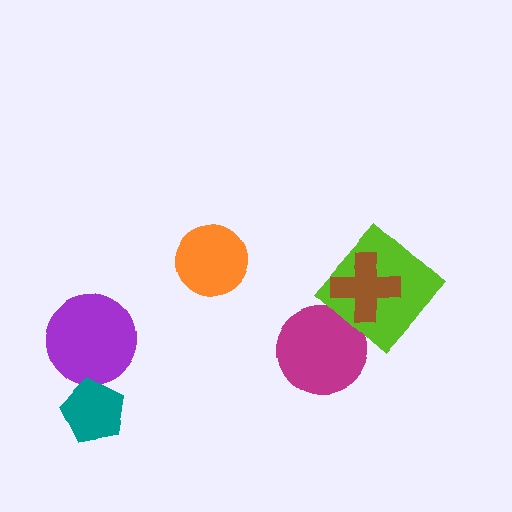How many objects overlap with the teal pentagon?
0 objects overlap with the teal pentagon.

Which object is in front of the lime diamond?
The brown cross is in front of the lime diamond.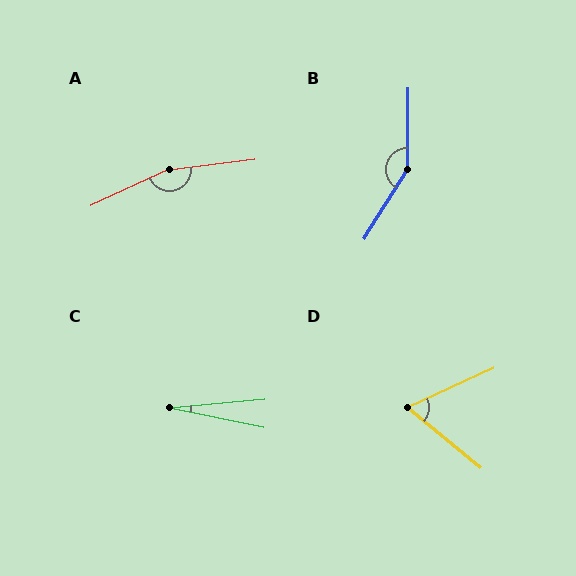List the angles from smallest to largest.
C (17°), D (64°), B (148°), A (162°).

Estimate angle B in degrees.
Approximately 148 degrees.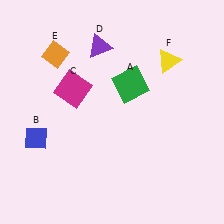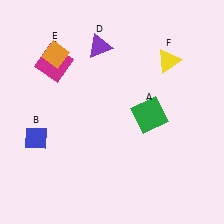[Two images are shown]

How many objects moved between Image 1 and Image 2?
2 objects moved between the two images.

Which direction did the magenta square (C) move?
The magenta square (C) moved up.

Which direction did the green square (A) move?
The green square (A) moved down.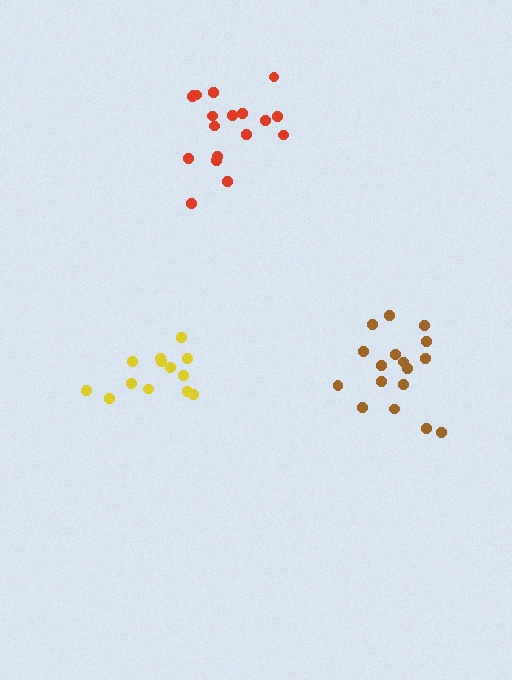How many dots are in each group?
Group 1: 18 dots, Group 2: 13 dots, Group 3: 17 dots (48 total).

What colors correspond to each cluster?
The clusters are colored: red, yellow, brown.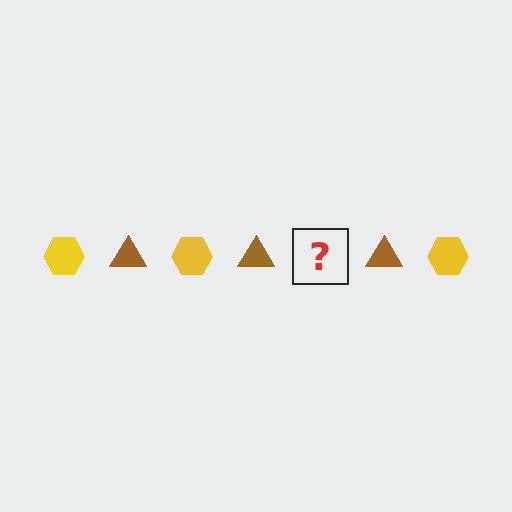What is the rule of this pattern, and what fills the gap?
The rule is that the pattern alternates between yellow hexagon and brown triangle. The gap should be filled with a yellow hexagon.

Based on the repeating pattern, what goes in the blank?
The blank should be a yellow hexagon.